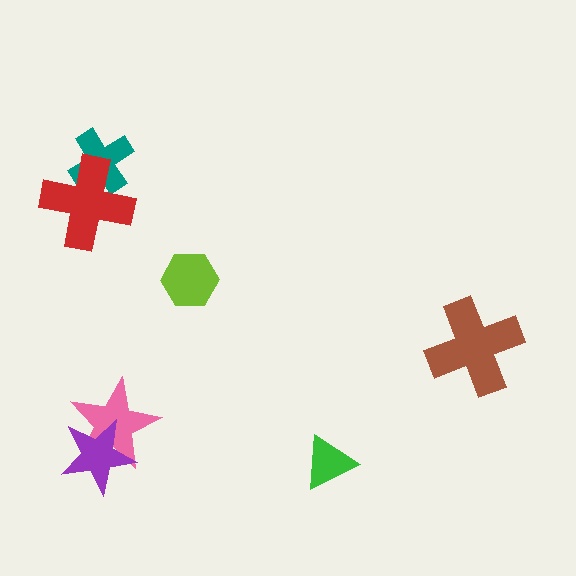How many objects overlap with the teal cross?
1 object overlaps with the teal cross.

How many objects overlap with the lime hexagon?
0 objects overlap with the lime hexagon.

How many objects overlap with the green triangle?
0 objects overlap with the green triangle.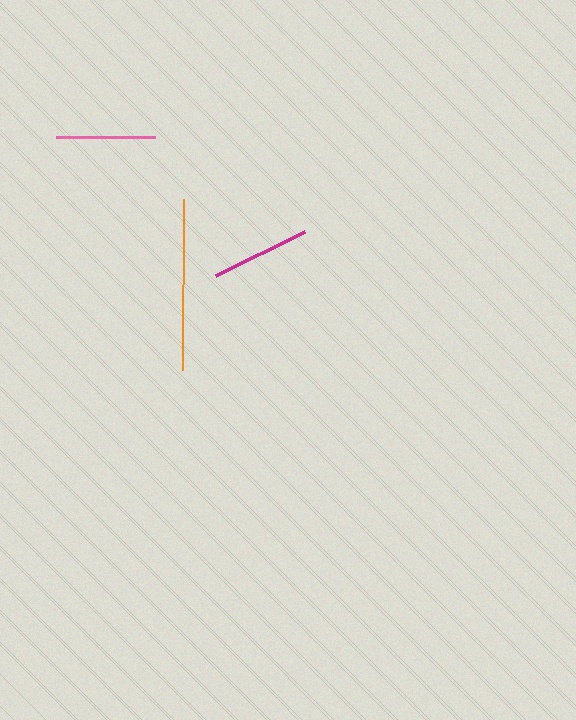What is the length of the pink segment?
The pink segment is approximately 99 pixels long.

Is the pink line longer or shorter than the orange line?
The orange line is longer than the pink line.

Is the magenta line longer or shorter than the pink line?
The magenta line is longer than the pink line.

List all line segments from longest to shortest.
From longest to shortest: orange, magenta, pink.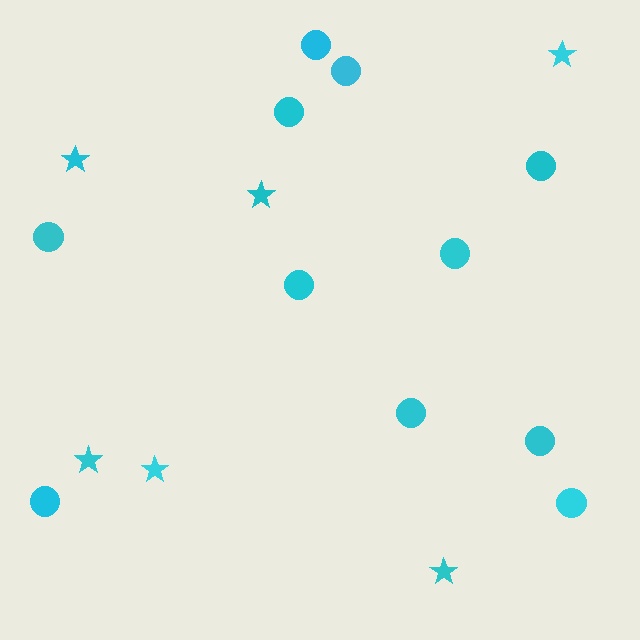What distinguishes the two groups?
There are 2 groups: one group of circles (11) and one group of stars (6).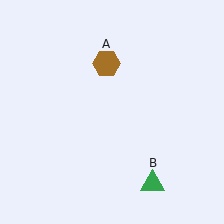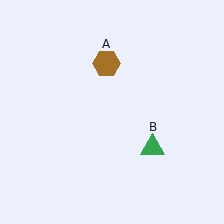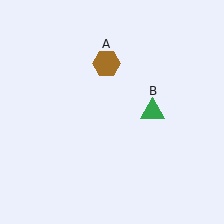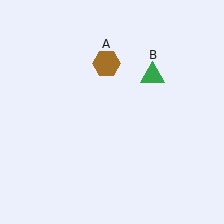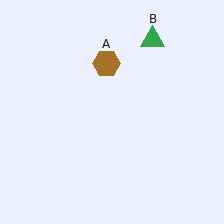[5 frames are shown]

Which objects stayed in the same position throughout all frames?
Brown hexagon (object A) remained stationary.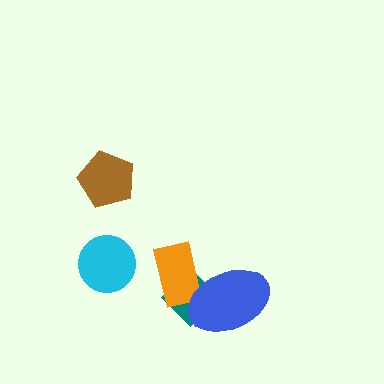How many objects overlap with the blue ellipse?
2 objects overlap with the blue ellipse.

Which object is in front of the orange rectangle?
The blue ellipse is in front of the orange rectangle.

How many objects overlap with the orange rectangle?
2 objects overlap with the orange rectangle.